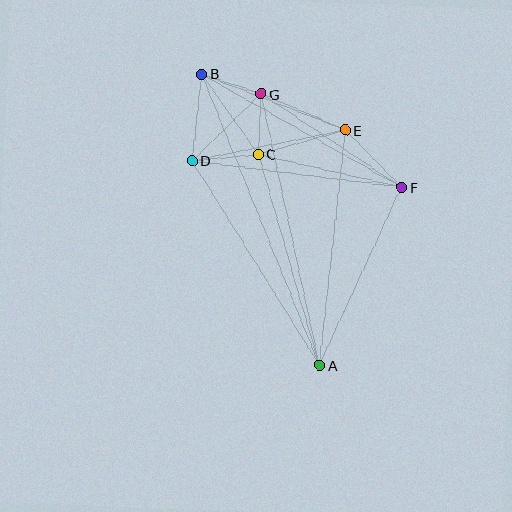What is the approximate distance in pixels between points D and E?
The distance between D and E is approximately 156 pixels.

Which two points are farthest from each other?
Points A and B are farthest from each other.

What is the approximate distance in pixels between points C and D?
The distance between C and D is approximately 67 pixels.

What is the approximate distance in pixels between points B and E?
The distance between B and E is approximately 154 pixels.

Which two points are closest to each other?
Points C and G are closest to each other.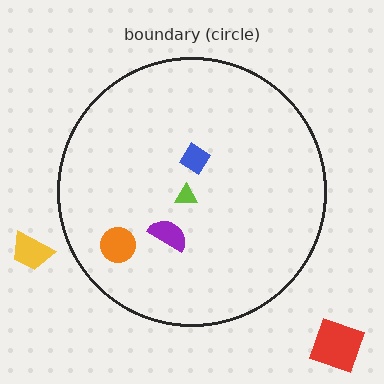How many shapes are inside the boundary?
4 inside, 2 outside.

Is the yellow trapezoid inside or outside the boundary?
Outside.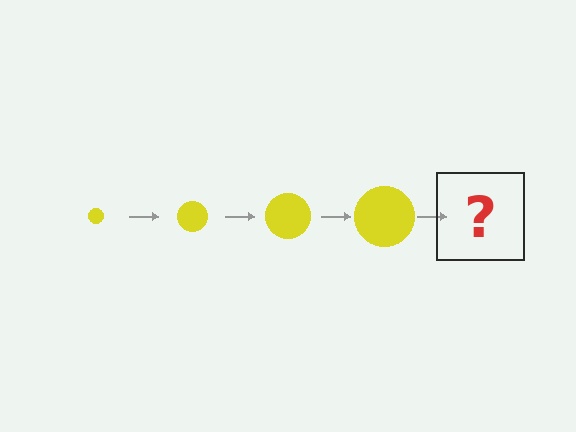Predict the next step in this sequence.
The next step is a yellow circle, larger than the previous one.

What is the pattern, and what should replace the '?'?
The pattern is that the circle gets progressively larger each step. The '?' should be a yellow circle, larger than the previous one.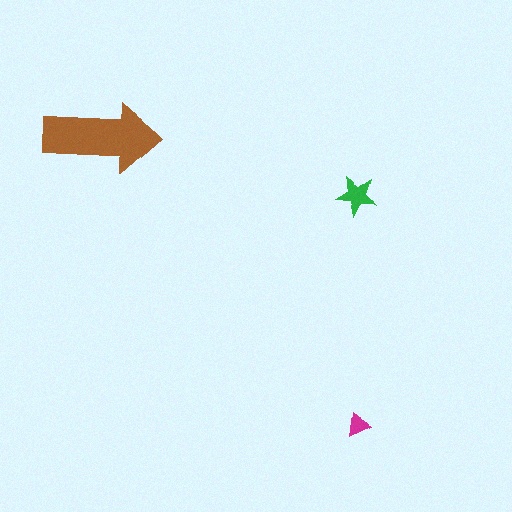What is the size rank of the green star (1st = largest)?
2nd.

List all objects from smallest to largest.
The magenta triangle, the green star, the brown arrow.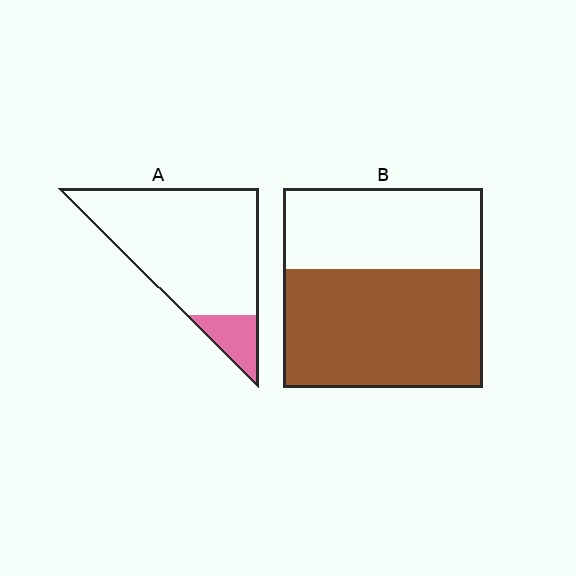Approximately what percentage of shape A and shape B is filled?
A is approximately 15% and B is approximately 60%.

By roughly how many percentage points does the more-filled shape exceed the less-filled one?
By roughly 45 percentage points (B over A).